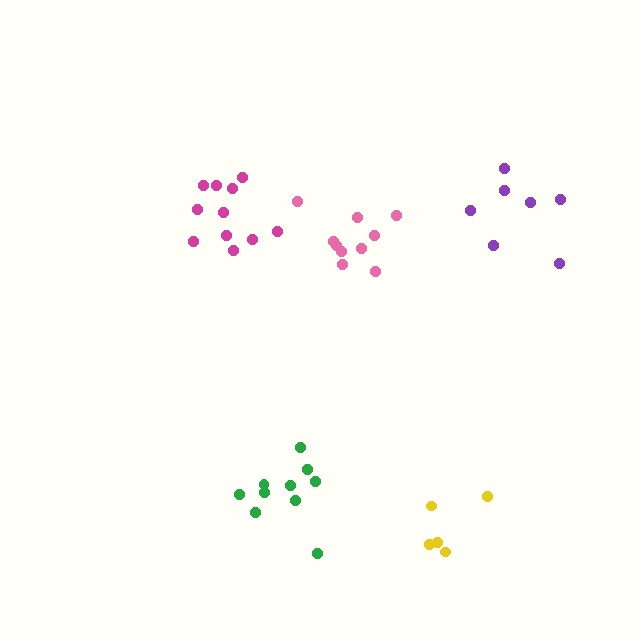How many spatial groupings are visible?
There are 5 spatial groupings.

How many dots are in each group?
Group 1: 10 dots, Group 2: 5 dots, Group 3: 7 dots, Group 4: 11 dots, Group 5: 10 dots (43 total).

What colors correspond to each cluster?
The clusters are colored: pink, yellow, purple, magenta, green.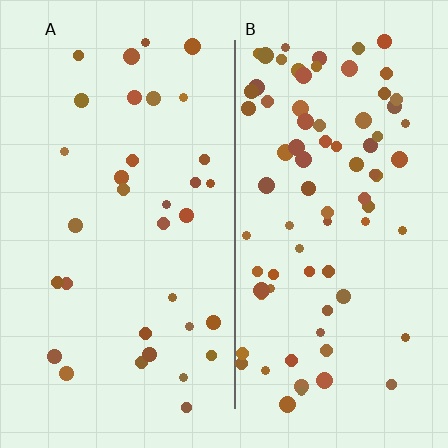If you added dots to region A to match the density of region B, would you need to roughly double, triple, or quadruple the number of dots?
Approximately double.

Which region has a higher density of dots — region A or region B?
B (the right).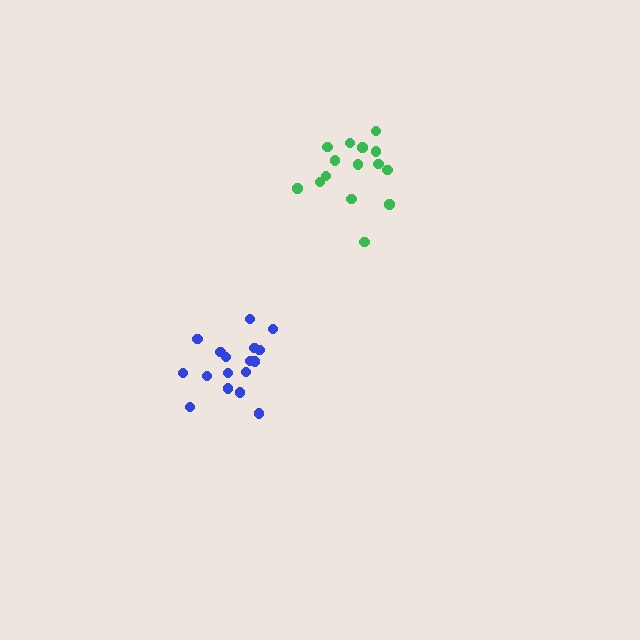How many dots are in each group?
Group 1: 17 dots, Group 2: 15 dots (32 total).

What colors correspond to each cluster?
The clusters are colored: blue, green.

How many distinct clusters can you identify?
There are 2 distinct clusters.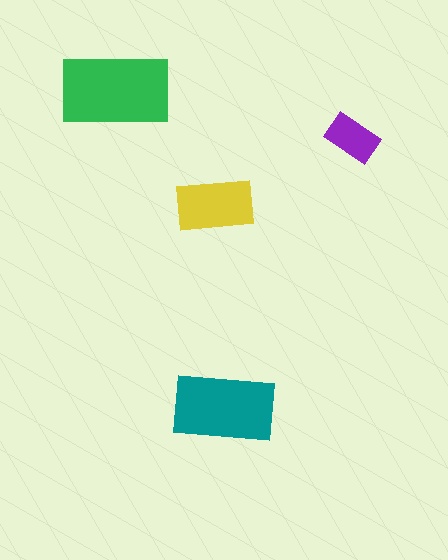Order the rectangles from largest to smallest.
the green one, the teal one, the yellow one, the purple one.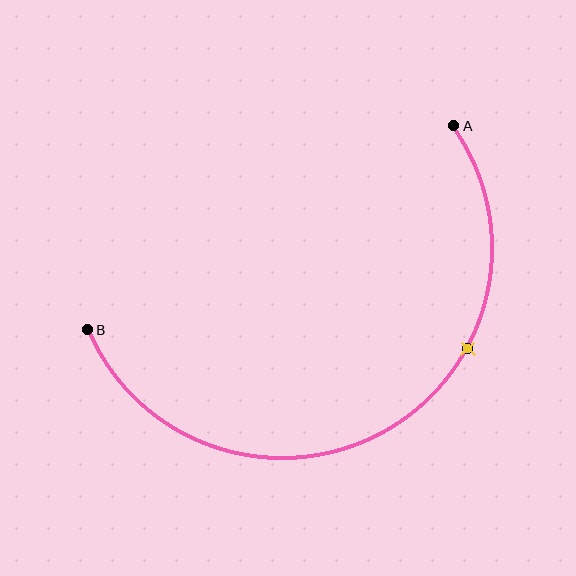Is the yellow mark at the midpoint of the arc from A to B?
No. The yellow mark lies on the arc but is closer to endpoint A. The arc midpoint would be at the point on the curve equidistant along the arc from both A and B.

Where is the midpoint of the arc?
The arc midpoint is the point on the curve farthest from the straight line joining A and B. It sits below that line.